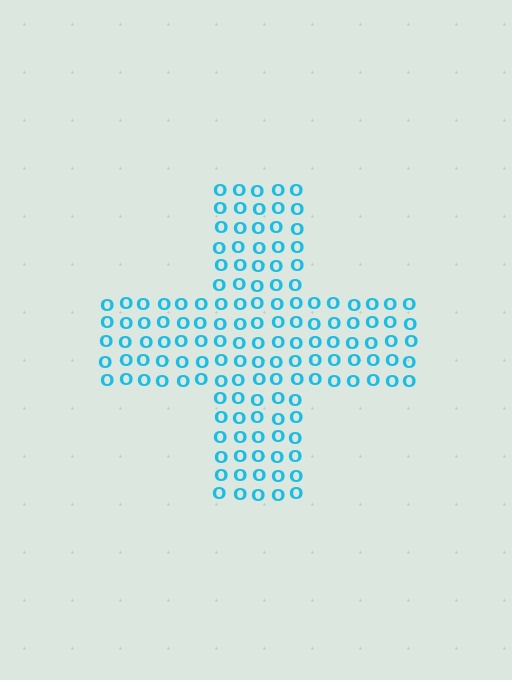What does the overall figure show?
The overall figure shows a cross.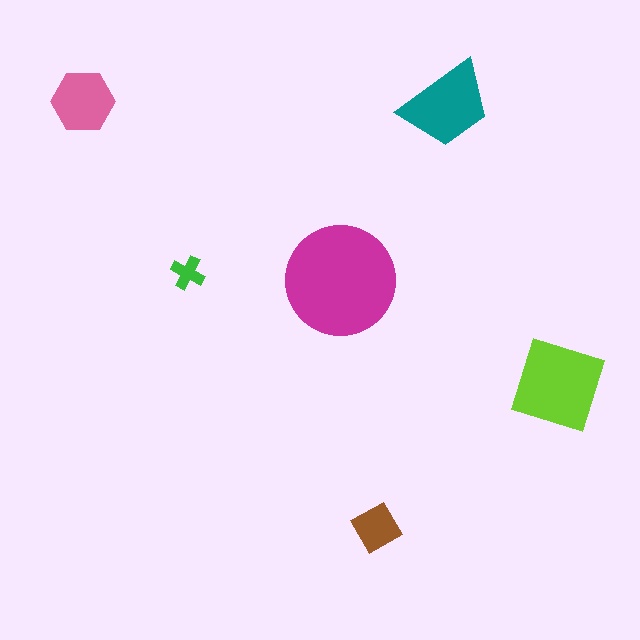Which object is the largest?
The magenta circle.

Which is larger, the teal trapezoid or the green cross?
The teal trapezoid.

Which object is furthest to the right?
The lime diamond is rightmost.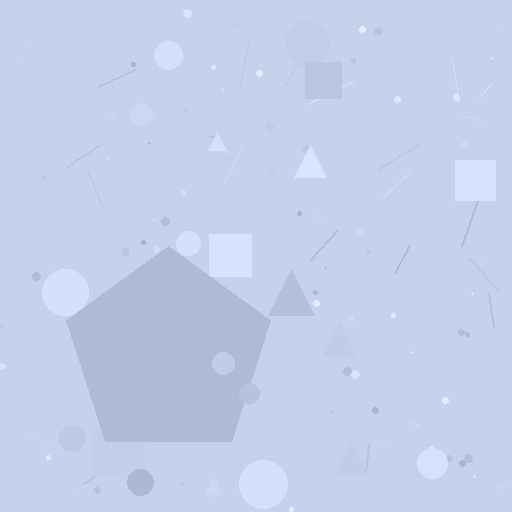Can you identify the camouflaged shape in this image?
The camouflaged shape is a pentagon.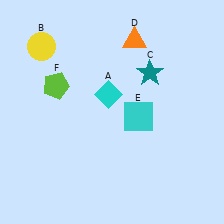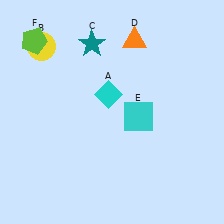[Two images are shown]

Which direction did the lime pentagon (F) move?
The lime pentagon (F) moved up.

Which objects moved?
The objects that moved are: the teal star (C), the lime pentagon (F).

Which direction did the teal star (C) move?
The teal star (C) moved left.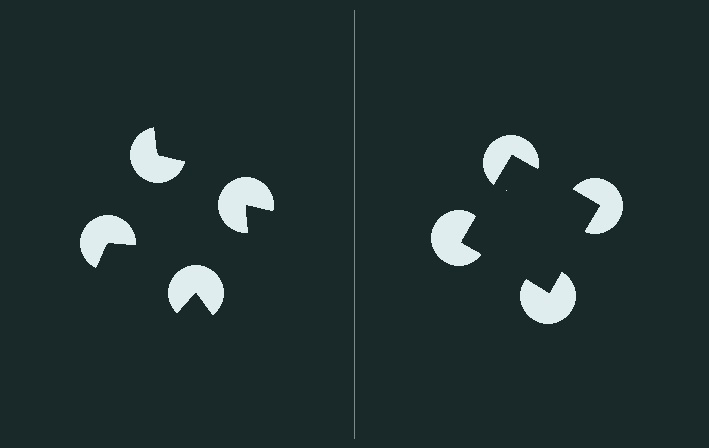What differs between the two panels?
The pac-man discs are positioned identically on both sides; only the wedge orientations differ. On the right they align to a square; on the left they are misaligned.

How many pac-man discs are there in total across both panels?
8 — 4 on each side.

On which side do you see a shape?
An illusory square appears on the right side. On the left side the wedge cuts are rotated, so no coherent shape forms.